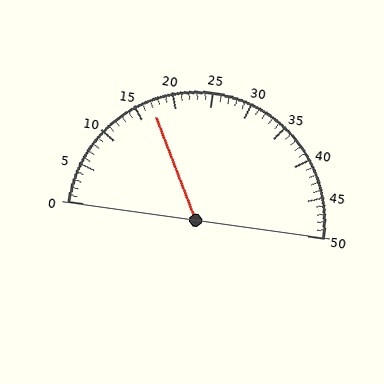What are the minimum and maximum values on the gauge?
The gauge ranges from 0 to 50.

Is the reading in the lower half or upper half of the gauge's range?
The reading is in the lower half of the range (0 to 50).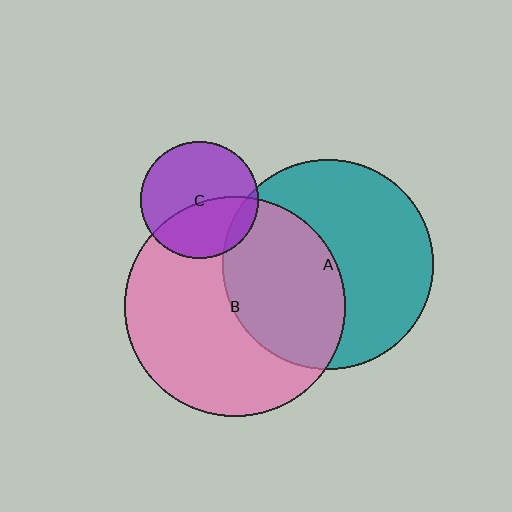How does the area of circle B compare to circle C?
Approximately 3.5 times.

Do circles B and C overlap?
Yes.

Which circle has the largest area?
Circle B (pink).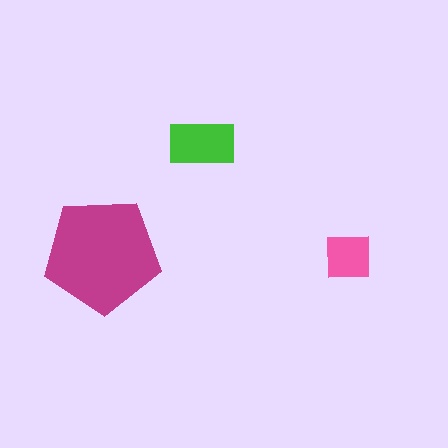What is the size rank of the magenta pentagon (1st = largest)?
1st.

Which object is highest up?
The green rectangle is topmost.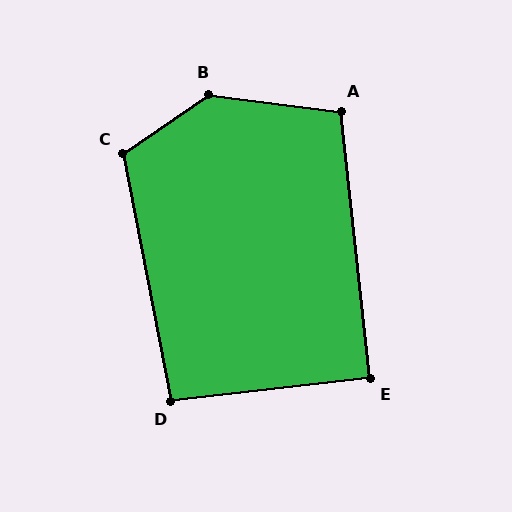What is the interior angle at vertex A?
Approximately 103 degrees (obtuse).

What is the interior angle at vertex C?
Approximately 113 degrees (obtuse).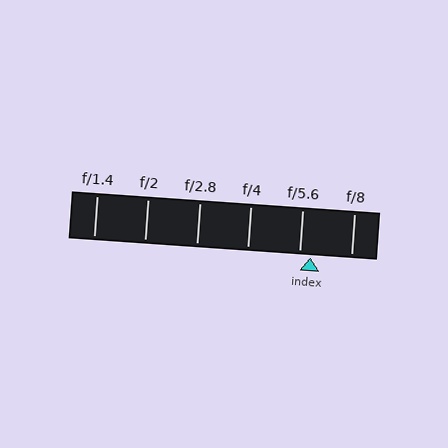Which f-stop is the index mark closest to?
The index mark is closest to f/5.6.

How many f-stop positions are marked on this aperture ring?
There are 6 f-stop positions marked.